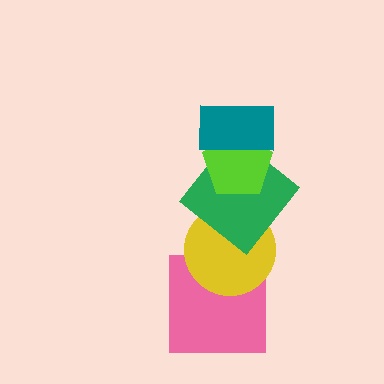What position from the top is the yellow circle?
The yellow circle is 4th from the top.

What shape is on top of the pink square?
The yellow circle is on top of the pink square.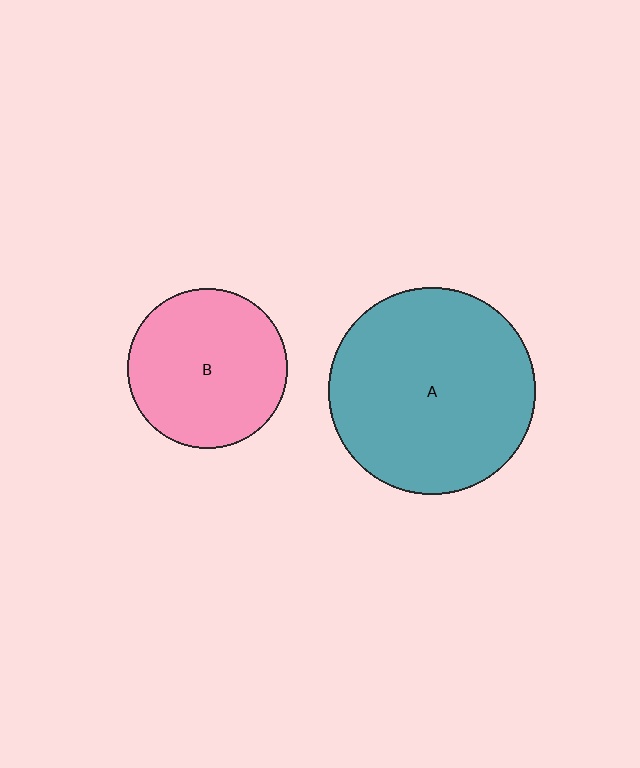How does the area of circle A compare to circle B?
Approximately 1.7 times.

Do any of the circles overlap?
No, none of the circles overlap.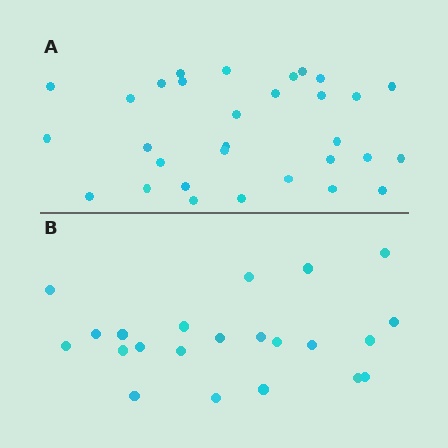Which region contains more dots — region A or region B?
Region A (the top region) has more dots.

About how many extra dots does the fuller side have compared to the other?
Region A has roughly 8 or so more dots than region B.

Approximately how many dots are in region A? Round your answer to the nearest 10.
About 30 dots. (The exact count is 31, which rounds to 30.)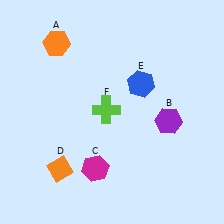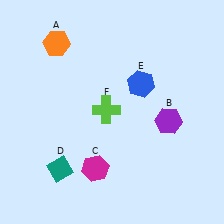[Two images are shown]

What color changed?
The diamond (D) changed from orange in Image 1 to teal in Image 2.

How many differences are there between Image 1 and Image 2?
There is 1 difference between the two images.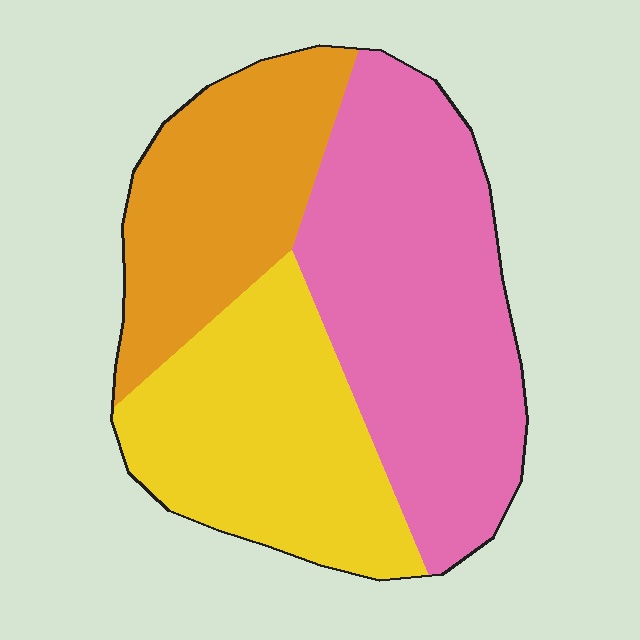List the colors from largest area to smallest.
From largest to smallest: pink, yellow, orange.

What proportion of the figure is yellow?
Yellow takes up between a sixth and a third of the figure.